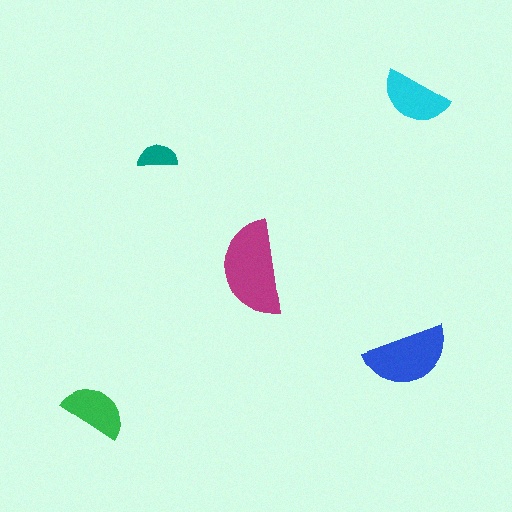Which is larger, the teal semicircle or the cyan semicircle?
The cyan one.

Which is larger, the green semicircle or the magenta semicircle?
The magenta one.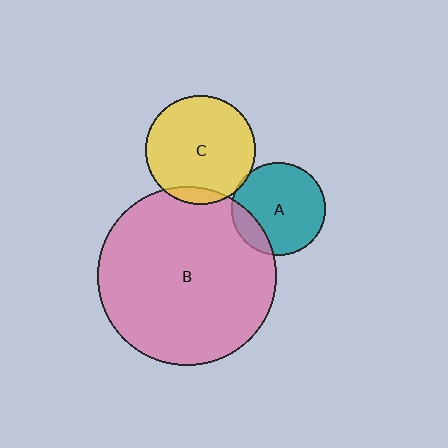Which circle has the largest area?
Circle B (pink).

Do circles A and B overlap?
Yes.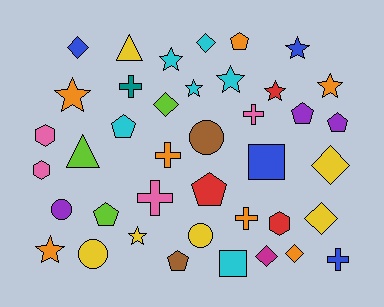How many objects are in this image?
There are 40 objects.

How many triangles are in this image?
There are 2 triangles.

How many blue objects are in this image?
There are 4 blue objects.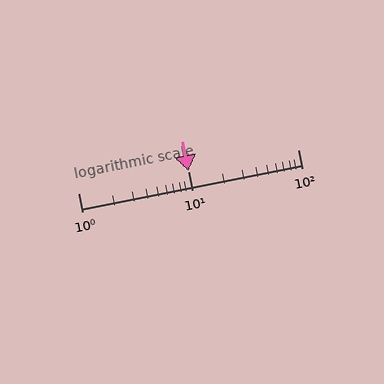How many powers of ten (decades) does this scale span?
The scale spans 2 decades, from 1 to 100.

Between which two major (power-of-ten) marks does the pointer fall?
The pointer is between 10 and 100.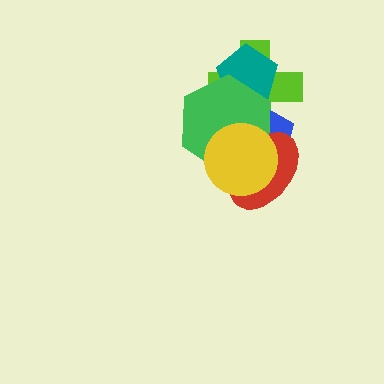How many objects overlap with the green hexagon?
5 objects overlap with the green hexagon.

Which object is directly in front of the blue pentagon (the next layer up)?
The lime cross is directly in front of the blue pentagon.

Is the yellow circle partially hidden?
No, no other shape covers it.